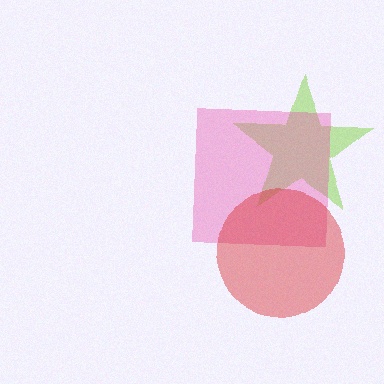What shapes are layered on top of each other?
The layered shapes are: a lime star, a pink square, a red circle.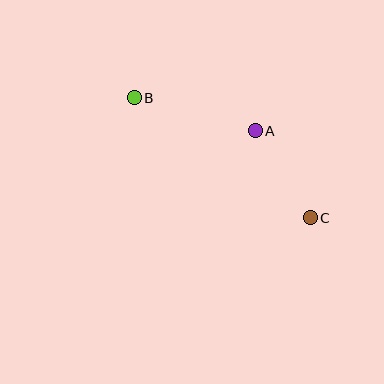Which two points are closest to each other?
Points A and C are closest to each other.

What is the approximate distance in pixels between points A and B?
The distance between A and B is approximately 125 pixels.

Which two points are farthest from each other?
Points B and C are farthest from each other.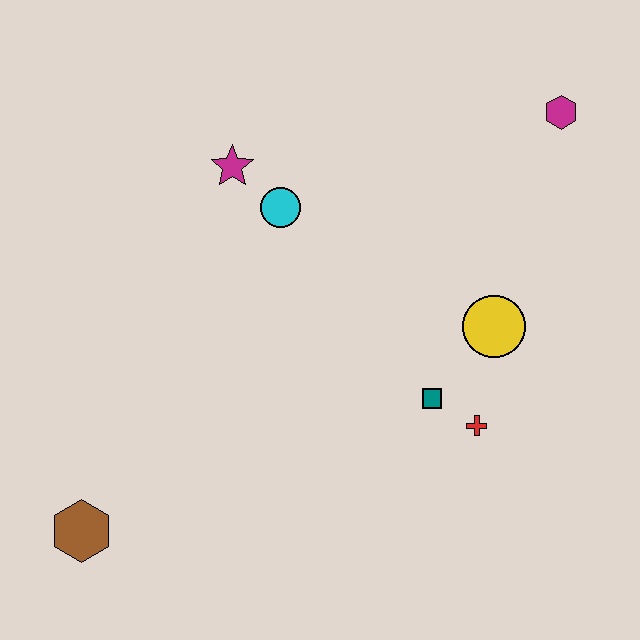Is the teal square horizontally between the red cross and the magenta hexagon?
No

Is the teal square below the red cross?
No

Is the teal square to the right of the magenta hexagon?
No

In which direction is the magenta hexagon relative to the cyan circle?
The magenta hexagon is to the right of the cyan circle.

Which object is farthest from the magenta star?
The brown hexagon is farthest from the magenta star.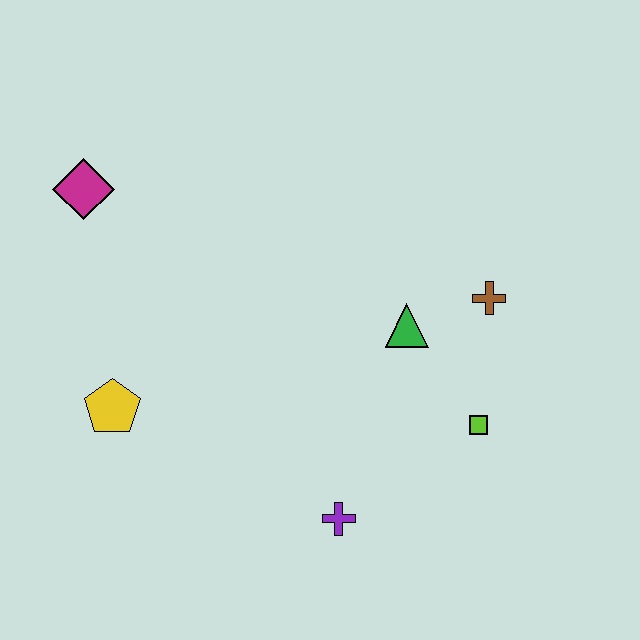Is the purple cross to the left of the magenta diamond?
No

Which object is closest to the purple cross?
The lime square is closest to the purple cross.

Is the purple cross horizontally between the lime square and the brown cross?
No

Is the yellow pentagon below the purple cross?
No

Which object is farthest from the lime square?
The magenta diamond is farthest from the lime square.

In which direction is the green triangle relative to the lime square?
The green triangle is above the lime square.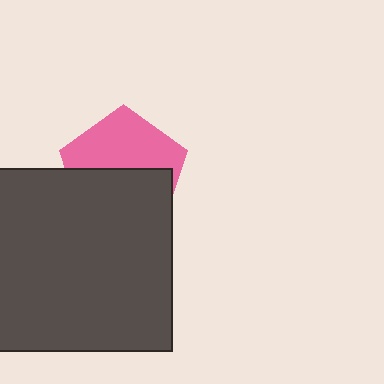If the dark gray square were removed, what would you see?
You would see the complete pink pentagon.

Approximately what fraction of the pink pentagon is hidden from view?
Roughly 52% of the pink pentagon is hidden behind the dark gray square.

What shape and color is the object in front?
The object in front is a dark gray square.